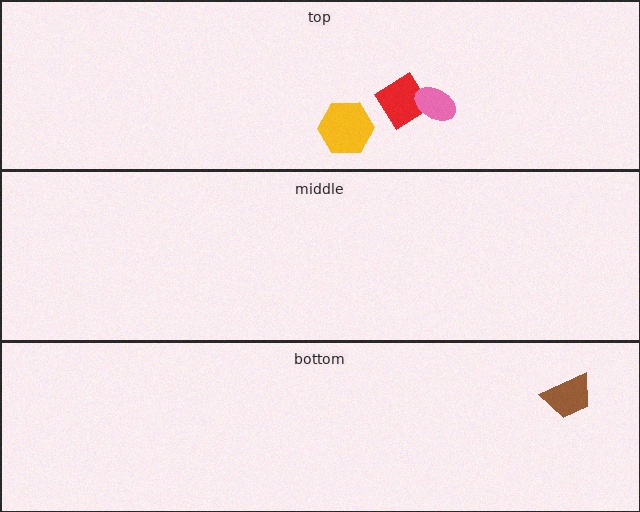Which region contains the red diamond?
The top region.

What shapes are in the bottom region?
The brown trapezoid.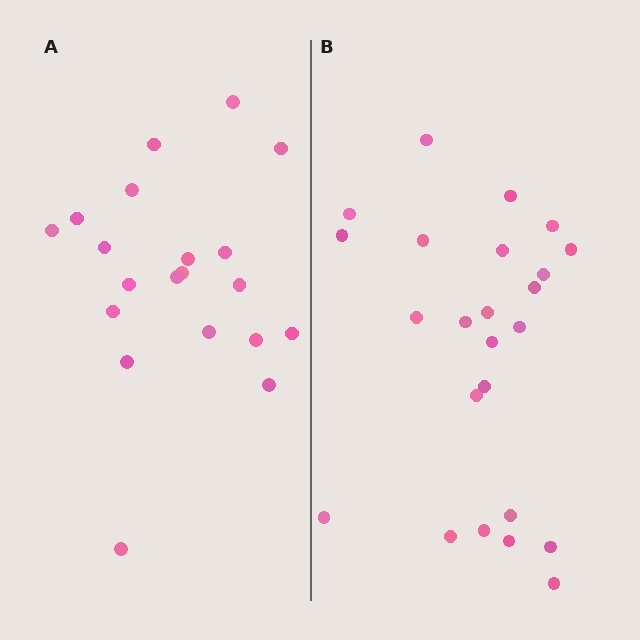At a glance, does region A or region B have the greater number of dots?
Region B (the right region) has more dots.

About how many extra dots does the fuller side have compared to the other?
Region B has about 4 more dots than region A.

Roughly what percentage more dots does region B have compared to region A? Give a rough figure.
About 20% more.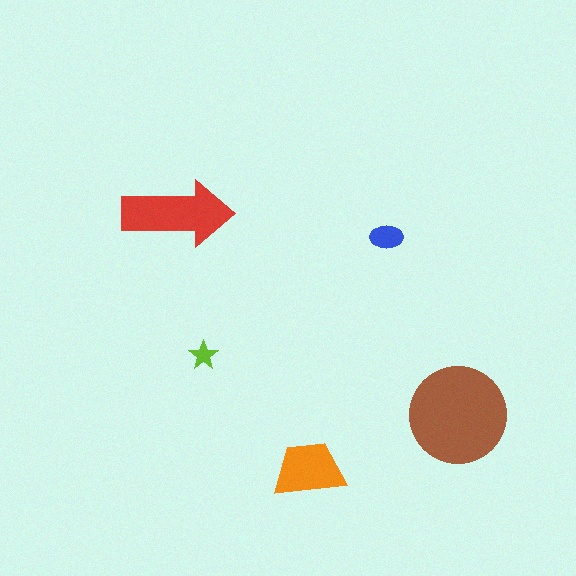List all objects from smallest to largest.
The lime star, the blue ellipse, the orange trapezoid, the red arrow, the brown circle.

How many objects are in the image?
There are 5 objects in the image.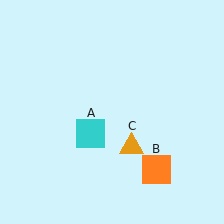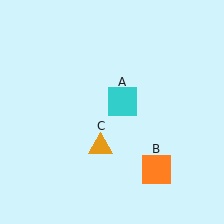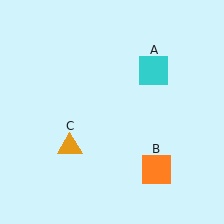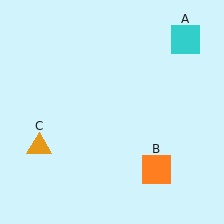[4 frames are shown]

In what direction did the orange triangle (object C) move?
The orange triangle (object C) moved left.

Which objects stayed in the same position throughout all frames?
Orange square (object B) remained stationary.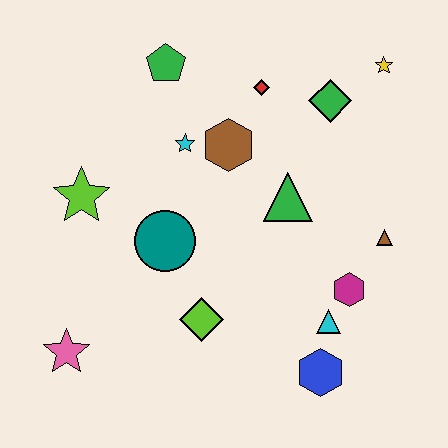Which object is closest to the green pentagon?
The cyan star is closest to the green pentagon.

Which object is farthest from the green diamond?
The pink star is farthest from the green diamond.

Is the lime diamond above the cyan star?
No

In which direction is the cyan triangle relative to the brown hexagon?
The cyan triangle is below the brown hexagon.